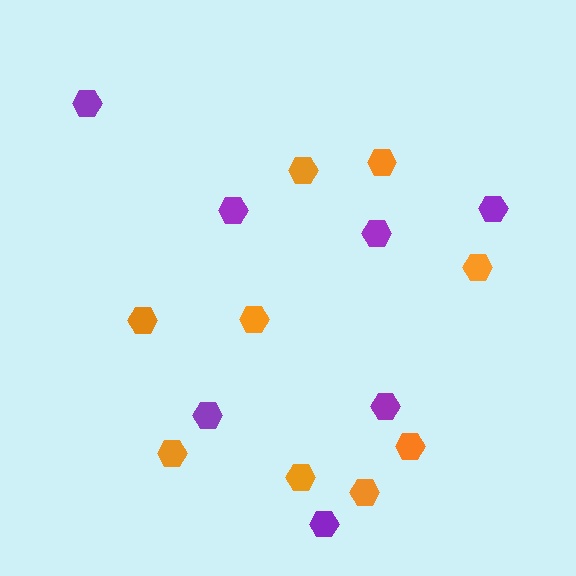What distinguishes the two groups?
There are 2 groups: one group of orange hexagons (9) and one group of purple hexagons (7).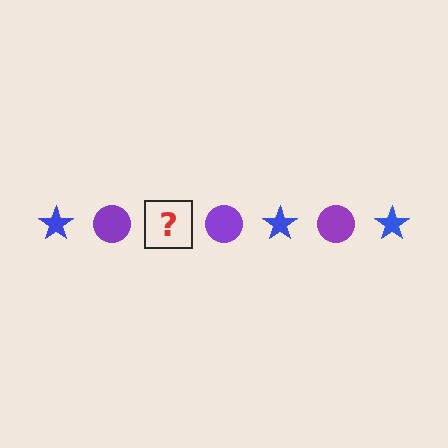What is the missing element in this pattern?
The missing element is a blue star.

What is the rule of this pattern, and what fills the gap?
The rule is that the pattern alternates between blue star and purple circle. The gap should be filled with a blue star.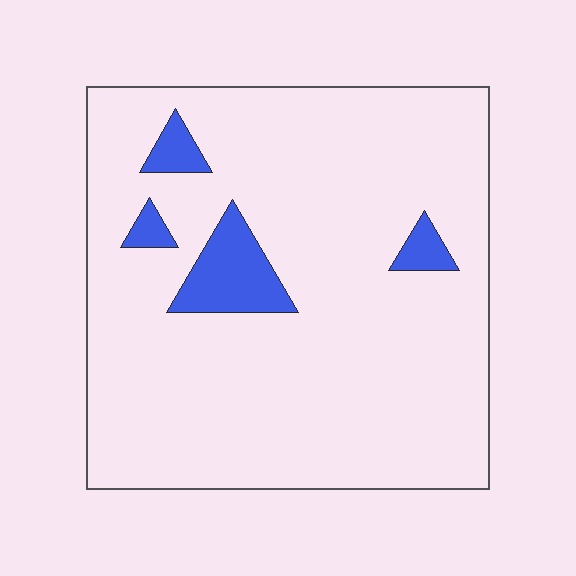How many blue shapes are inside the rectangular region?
4.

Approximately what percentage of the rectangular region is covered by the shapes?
Approximately 10%.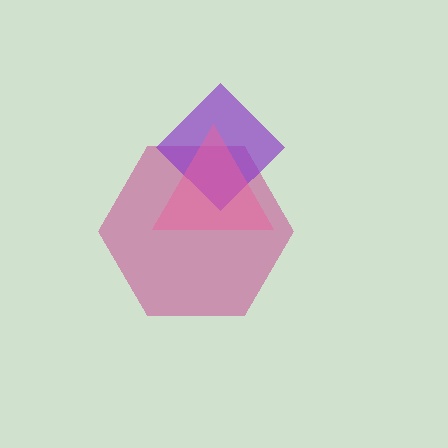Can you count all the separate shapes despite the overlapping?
Yes, there are 3 separate shapes.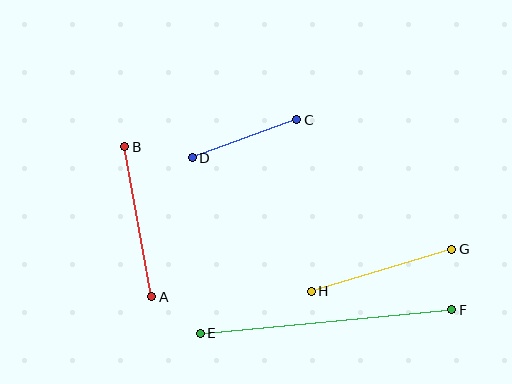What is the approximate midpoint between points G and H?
The midpoint is at approximately (381, 270) pixels.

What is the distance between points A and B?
The distance is approximately 153 pixels.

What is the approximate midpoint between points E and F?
The midpoint is at approximately (326, 321) pixels.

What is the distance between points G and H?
The distance is approximately 147 pixels.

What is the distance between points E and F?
The distance is approximately 253 pixels.